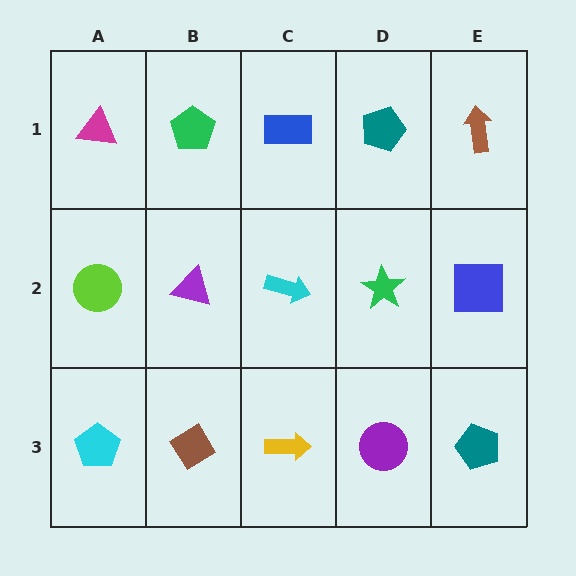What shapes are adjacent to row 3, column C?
A cyan arrow (row 2, column C), a brown diamond (row 3, column B), a purple circle (row 3, column D).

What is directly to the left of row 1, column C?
A green pentagon.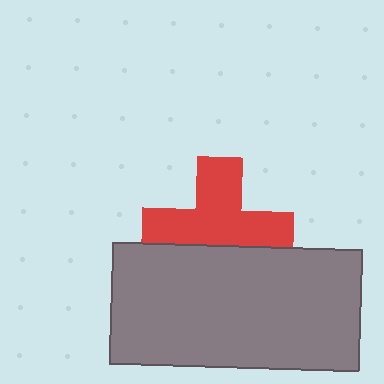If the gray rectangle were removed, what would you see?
You would see the complete red cross.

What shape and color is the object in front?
The object in front is a gray rectangle.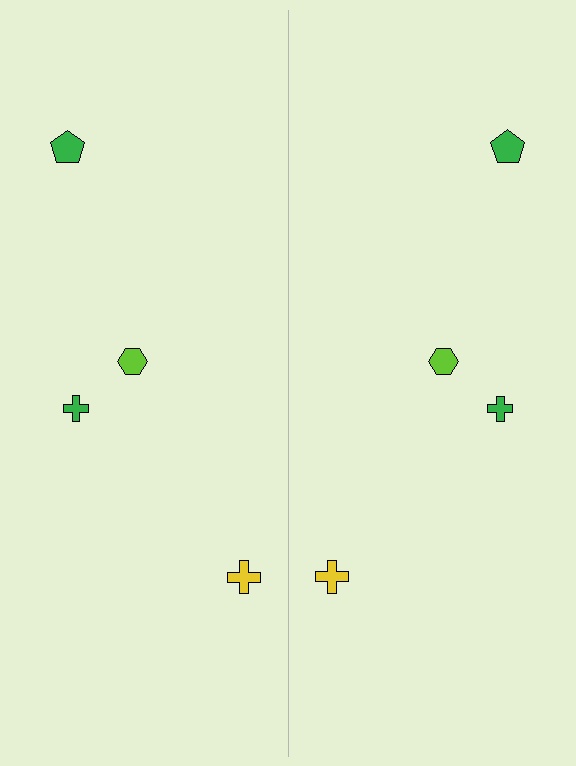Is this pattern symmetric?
Yes, this pattern has bilateral (reflection) symmetry.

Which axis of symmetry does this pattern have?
The pattern has a vertical axis of symmetry running through the center of the image.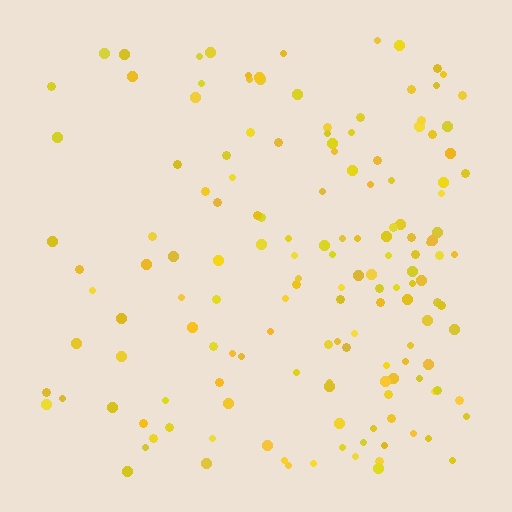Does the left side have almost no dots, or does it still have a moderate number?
Still a moderate number, just noticeably fewer than the right.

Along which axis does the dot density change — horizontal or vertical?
Horizontal.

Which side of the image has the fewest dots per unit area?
The left.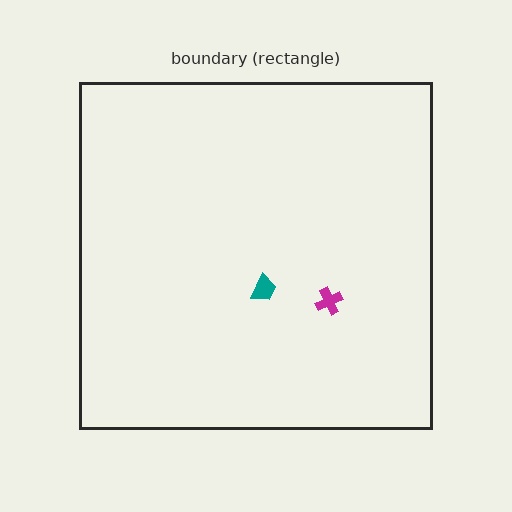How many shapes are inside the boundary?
2 inside, 0 outside.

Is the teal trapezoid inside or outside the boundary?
Inside.